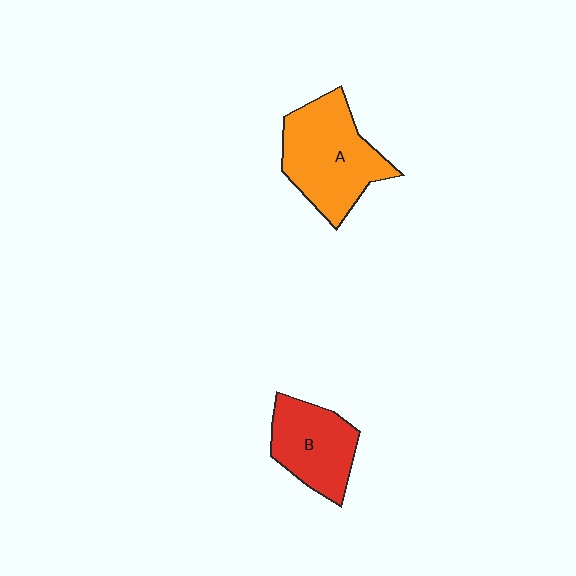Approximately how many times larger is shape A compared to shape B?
Approximately 1.4 times.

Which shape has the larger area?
Shape A (orange).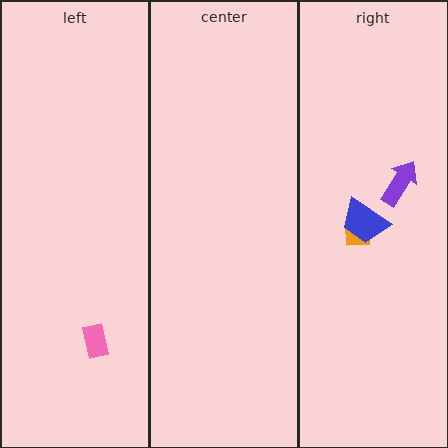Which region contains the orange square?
The right region.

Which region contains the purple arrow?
The right region.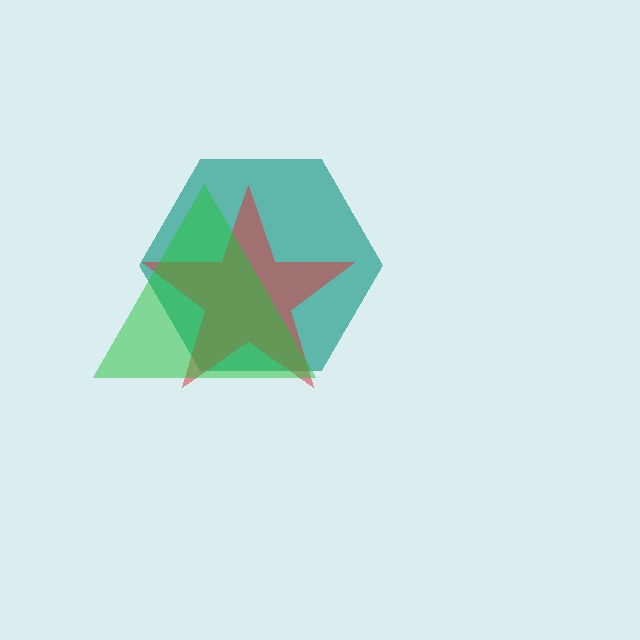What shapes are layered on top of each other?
The layered shapes are: a teal hexagon, a red star, a green triangle.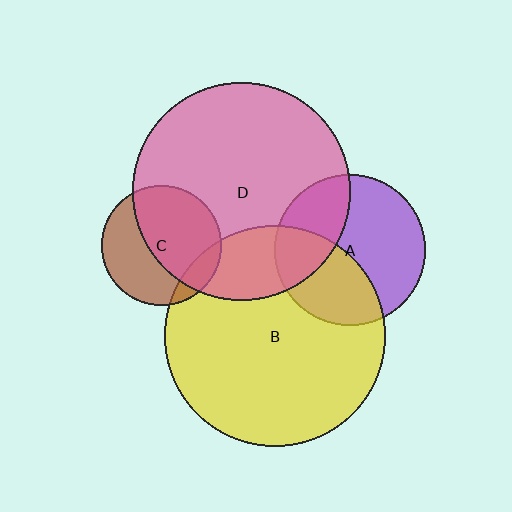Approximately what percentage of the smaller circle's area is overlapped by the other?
Approximately 40%.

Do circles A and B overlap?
Yes.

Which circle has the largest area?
Circle B (yellow).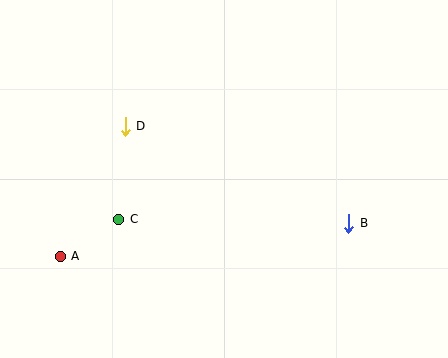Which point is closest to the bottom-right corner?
Point B is closest to the bottom-right corner.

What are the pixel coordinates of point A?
Point A is at (60, 256).